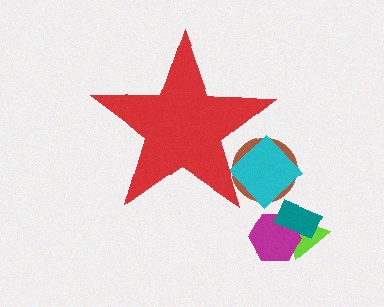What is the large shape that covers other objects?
A red star.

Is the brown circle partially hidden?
Yes, the brown circle is partially hidden behind the red star.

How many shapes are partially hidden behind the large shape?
2 shapes are partially hidden.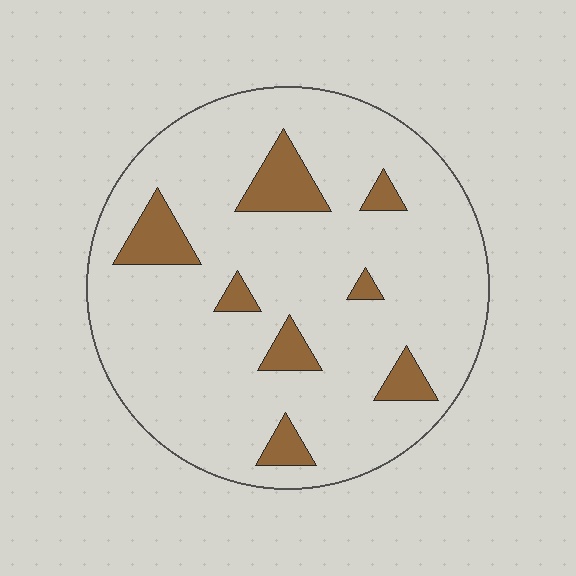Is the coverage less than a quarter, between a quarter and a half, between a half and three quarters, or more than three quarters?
Less than a quarter.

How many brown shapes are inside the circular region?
8.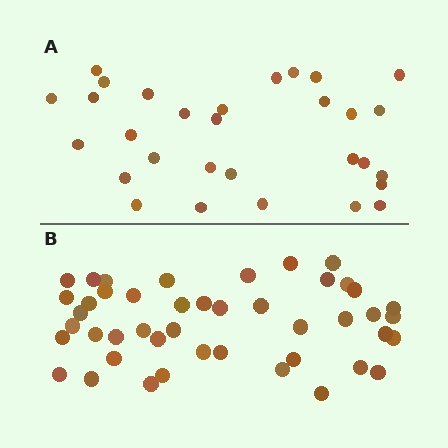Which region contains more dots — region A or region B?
Region B (the bottom region) has more dots.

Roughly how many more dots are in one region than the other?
Region B has approximately 15 more dots than region A.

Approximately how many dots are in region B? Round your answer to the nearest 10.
About 40 dots. (The exact count is 45, which rounds to 40.)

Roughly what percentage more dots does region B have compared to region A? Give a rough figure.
About 50% more.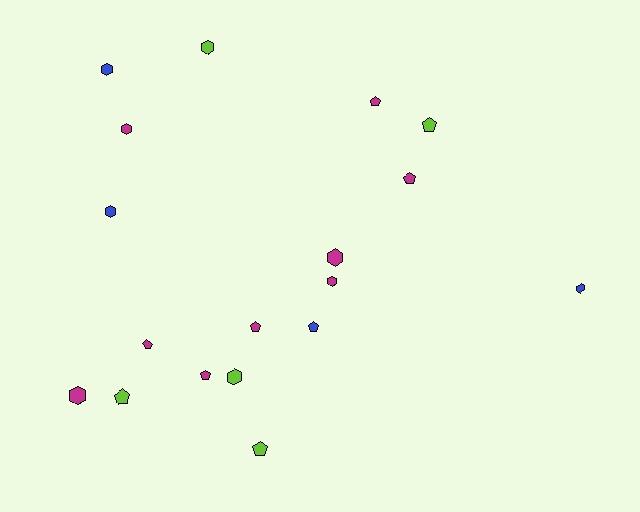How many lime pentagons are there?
There are 3 lime pentagons.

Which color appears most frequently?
Magenta, with 9 objects.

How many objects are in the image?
There are 18 objects.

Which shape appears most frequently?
Hexagon, with 9 objects.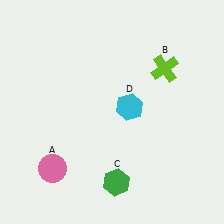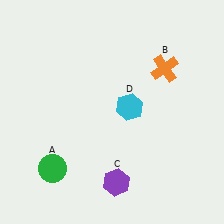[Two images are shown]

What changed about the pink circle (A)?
In Image 1, A is pink. In Image 2, it changed to green.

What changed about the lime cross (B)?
In Image 1, B is lime. In Image 2, it changed to orange.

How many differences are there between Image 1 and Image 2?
There are 3 differences between the two images.